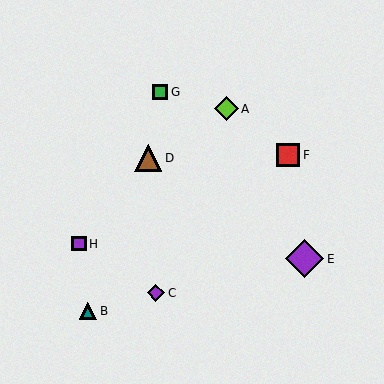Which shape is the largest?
The purple diamond (labeled E) is the largest.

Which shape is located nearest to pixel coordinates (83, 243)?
The purple square (labeled H) at (79, 244) is nearest to that location.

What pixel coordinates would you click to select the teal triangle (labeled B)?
Click at (88, 311) to select the teal triangle B.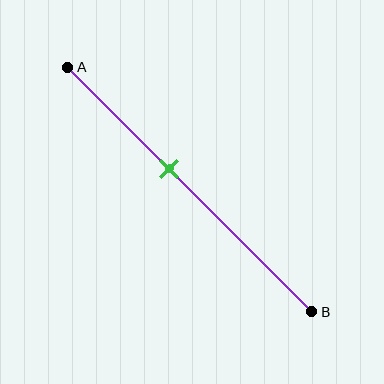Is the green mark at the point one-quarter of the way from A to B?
No, the mark is at about 40% from A, not at the 25% one-quarter point.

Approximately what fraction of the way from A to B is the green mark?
The green mark is approximately 40% of the way from A to B.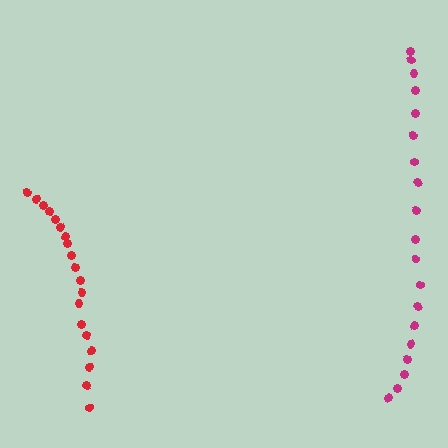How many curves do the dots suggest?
There are 2 distinct paths.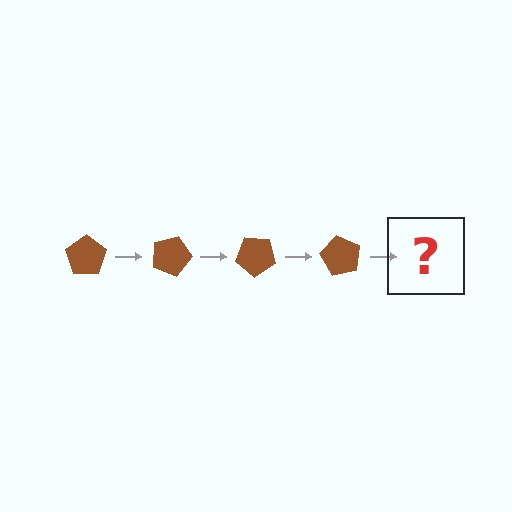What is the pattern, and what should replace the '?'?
The pattern is that the pentagon rotates 20 degrees each step. The '?' should be a brown pentagon rotated 80 degrees.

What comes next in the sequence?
The next element should be a brown pentagon rotated 80 degrees.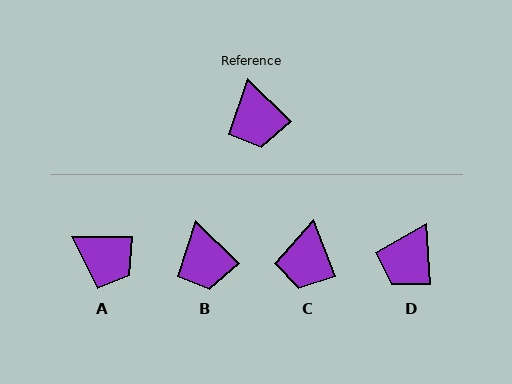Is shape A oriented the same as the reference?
No, it is off by about 45 degrees.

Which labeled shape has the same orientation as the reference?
B.